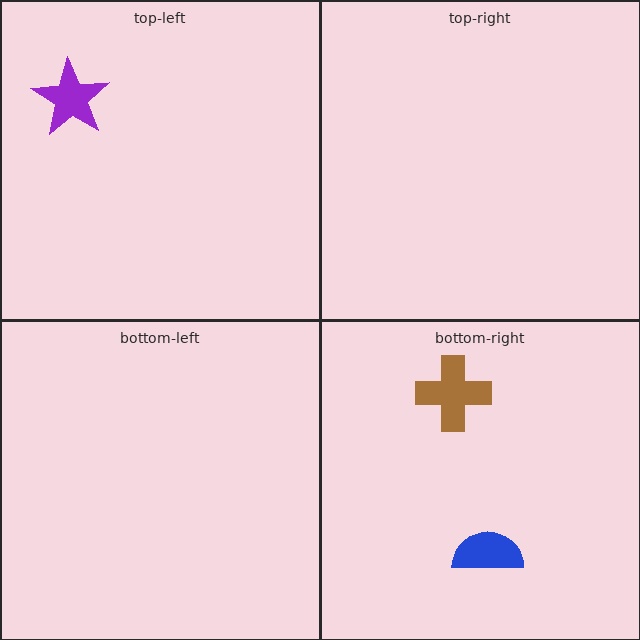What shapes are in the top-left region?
The purple star.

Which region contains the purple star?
The top-left region.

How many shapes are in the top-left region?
1.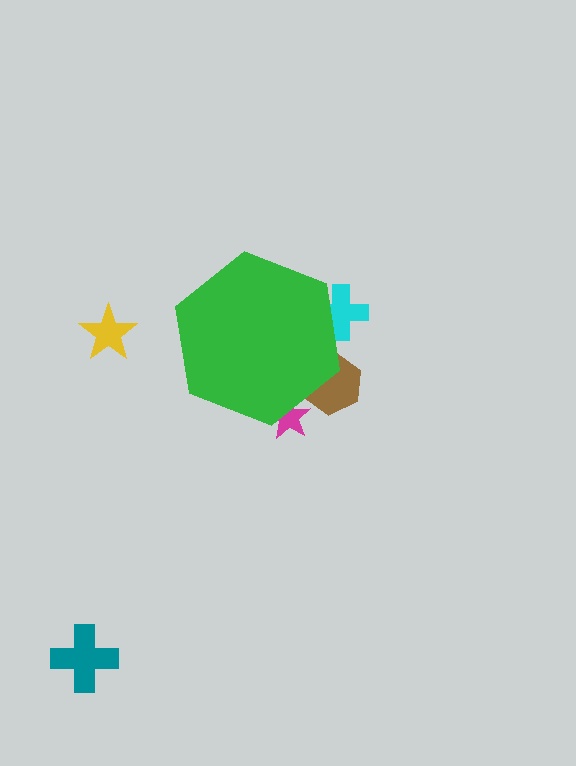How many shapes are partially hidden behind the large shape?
3 shapes are partially hidden.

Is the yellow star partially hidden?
No, the yellow star is fully visible.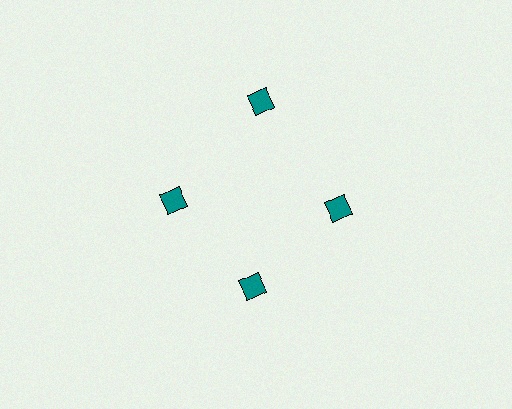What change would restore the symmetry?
The symmetry would be restored by moving it inward, back onto the ring so that all 4 diamonds sit at equal angles and equal distance from the center.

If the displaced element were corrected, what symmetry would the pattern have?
It would have 4-fold rotational symmetry — the pattern would map onto itself every 90 degrees.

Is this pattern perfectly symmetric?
No. The 4 teal diamonds are arranged in a ring, but one element near the 12 o'clock position is pushed outward from the center, breaking the 4-fold rotational symmetry.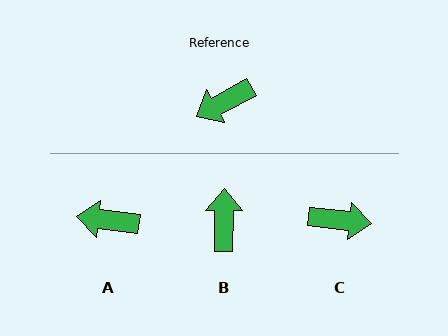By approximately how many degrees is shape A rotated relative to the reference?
Approximately 36 degrees clockwise.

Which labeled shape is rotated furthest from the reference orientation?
C, about 145 degrees away.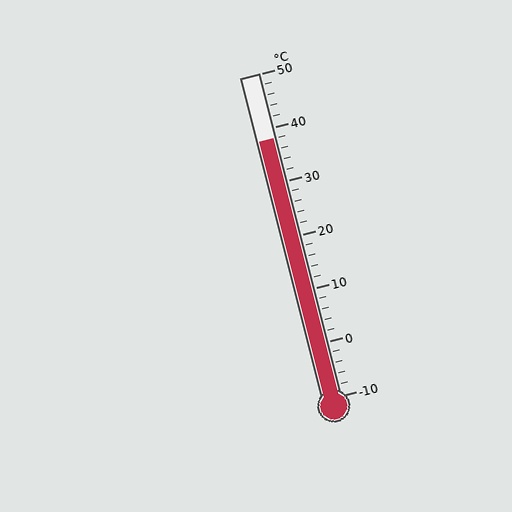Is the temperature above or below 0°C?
The temperature is above 0°C.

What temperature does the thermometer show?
The thermometer shows approximately 38°C.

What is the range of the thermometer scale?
The thermometer scale ranges from -10°C to 50°C.